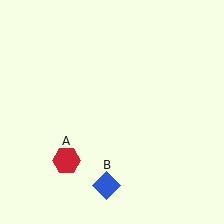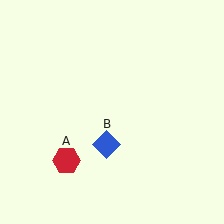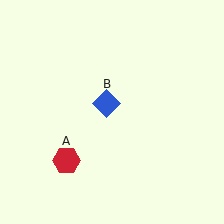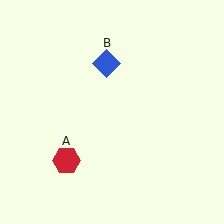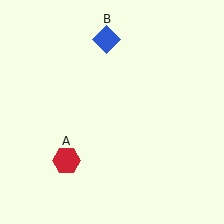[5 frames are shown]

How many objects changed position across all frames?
1 object changed position: blue diamond (object B).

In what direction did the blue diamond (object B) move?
The blue diamond (object B) moved up.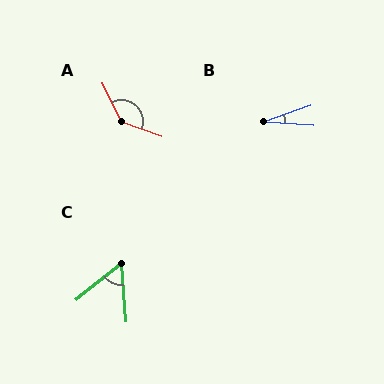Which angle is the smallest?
B, at approximately 23 degrees.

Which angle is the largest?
A, at approximately 135 degrees.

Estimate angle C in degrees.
Approximately 57 degrees.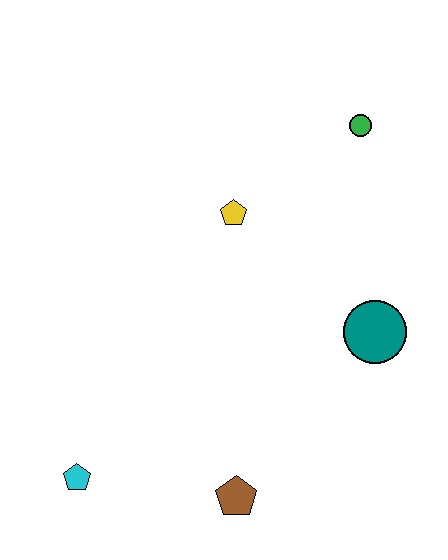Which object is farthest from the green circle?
The cyan pentagon is farthest from the green circle.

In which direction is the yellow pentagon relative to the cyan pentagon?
The yellow pentagon is above the cyan pentagon.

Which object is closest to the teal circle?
The yellow pentagon is closest to the teal circle.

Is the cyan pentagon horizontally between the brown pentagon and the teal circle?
No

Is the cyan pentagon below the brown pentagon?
No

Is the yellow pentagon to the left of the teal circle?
Yes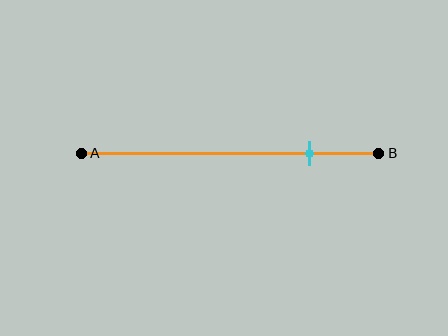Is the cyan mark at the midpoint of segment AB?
No, the mark is at about 75% from A, not at the 50% midpoint.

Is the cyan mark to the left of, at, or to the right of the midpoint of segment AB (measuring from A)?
The cyan mark is to the right of the midpoint of segment AB.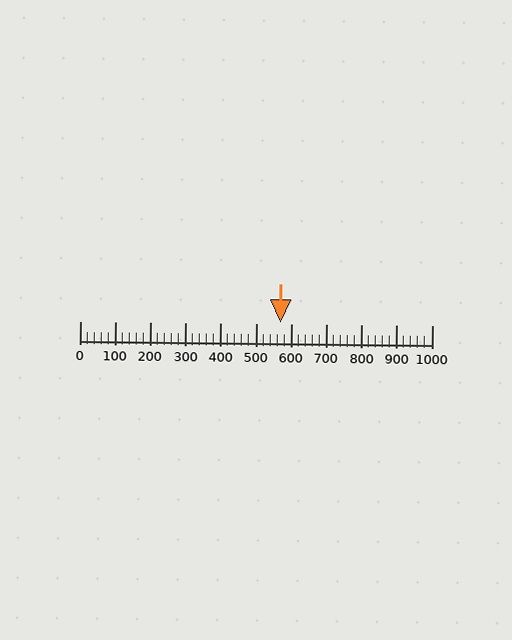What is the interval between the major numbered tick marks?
The major tick marks are spaced 100 units apart.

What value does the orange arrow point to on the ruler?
The orange arrow points to approximately 571.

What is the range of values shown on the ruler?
The ruler shows values from 0 to 1000.